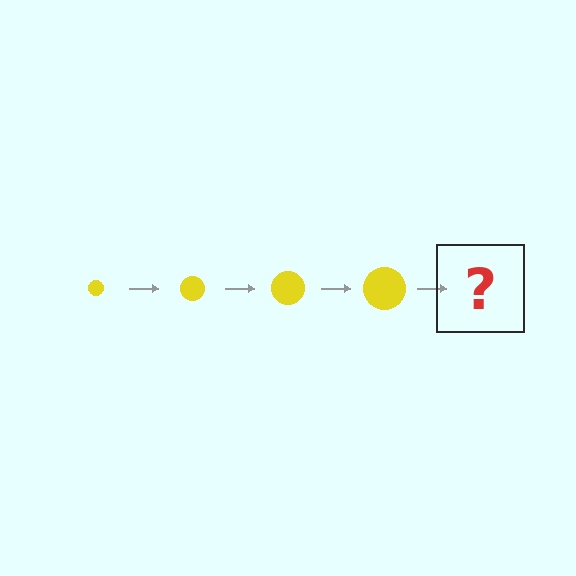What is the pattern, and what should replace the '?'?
The pattern is that the circle gets progressively larger each step. The '?' should be a yellow circle, larger than the previous one.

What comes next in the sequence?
The next element should be a yellow circle, larger than the previous one.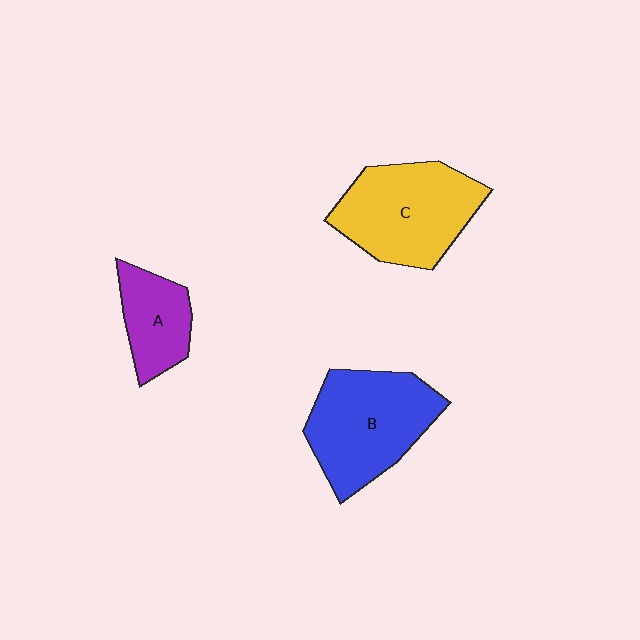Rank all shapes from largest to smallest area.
From largest to smallest: B (blue), C (yellow), A (purple).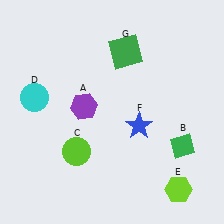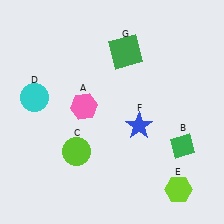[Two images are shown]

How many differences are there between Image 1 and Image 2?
There is 1 difference between the two images.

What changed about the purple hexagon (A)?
In Image 1, A is purple. In Image 2, it changed to pink.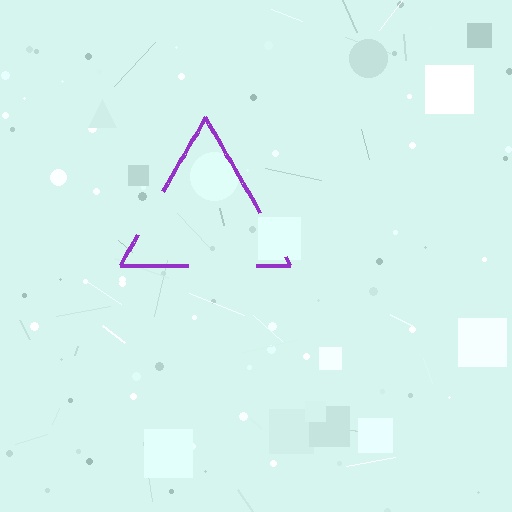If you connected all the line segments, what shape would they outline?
They would outline a triangle.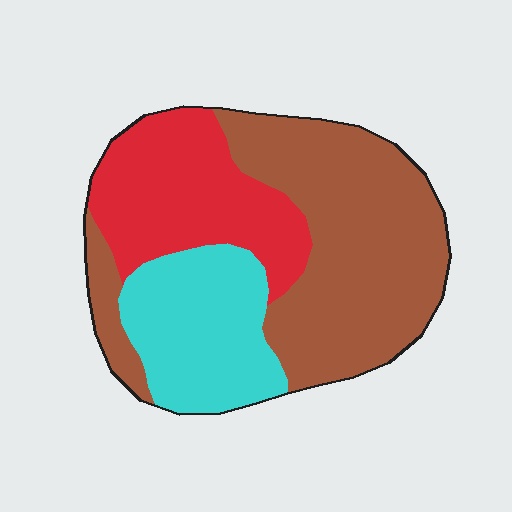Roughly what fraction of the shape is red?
Red covers 27% of the shape.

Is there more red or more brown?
Brown.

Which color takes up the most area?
Brown, at roughly 50%.